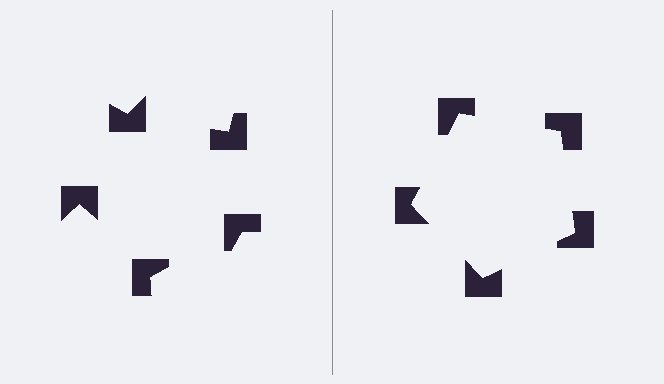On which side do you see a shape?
An illusory pentagon appears on the right side. On the left side the wedge cuts are rotated, so no coherent shape forms.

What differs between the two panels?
The notched squares are positioned identically on both sides; only the wedge orientations differ. On the right they align to a pentagon; on the left they are misaligned.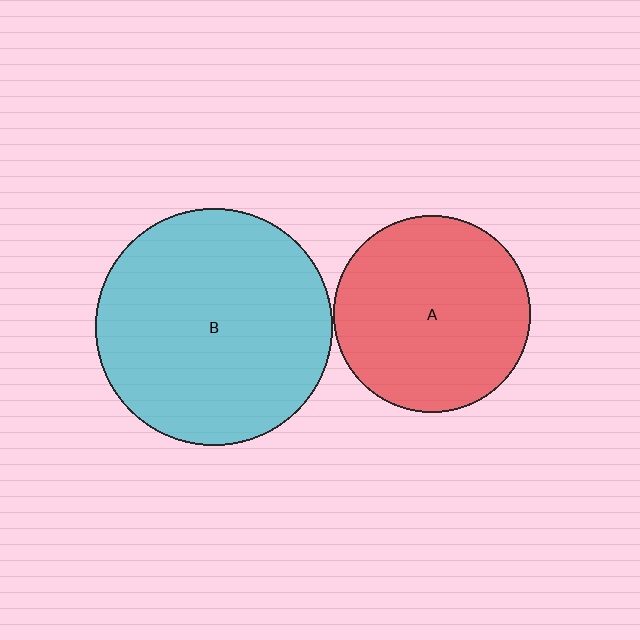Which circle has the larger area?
Circle B (cyan).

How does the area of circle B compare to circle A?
Approximately 1.4 times.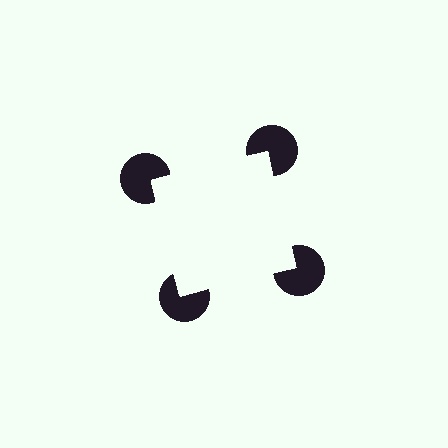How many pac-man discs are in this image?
There are 4 — one at each vertex of the illusory square.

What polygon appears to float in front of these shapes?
An illusory square — its edges are inferred from the aligned wedge cuts in the pac-man discs, not physically drawn.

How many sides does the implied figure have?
4 sides.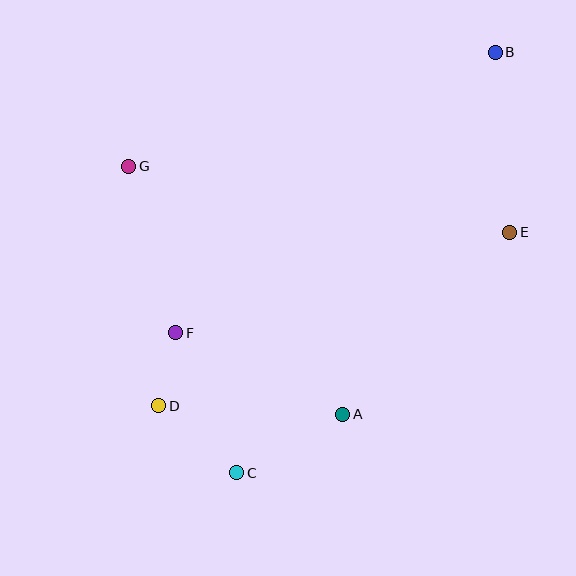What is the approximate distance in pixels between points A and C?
The distance between A and C is approximately 121 pixels.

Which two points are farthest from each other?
Points B and C are farthest from each other.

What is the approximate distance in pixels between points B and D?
The distance between B and D is approximately 488 pixels.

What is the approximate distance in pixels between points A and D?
The distance between A and D is approximately 185 pixels.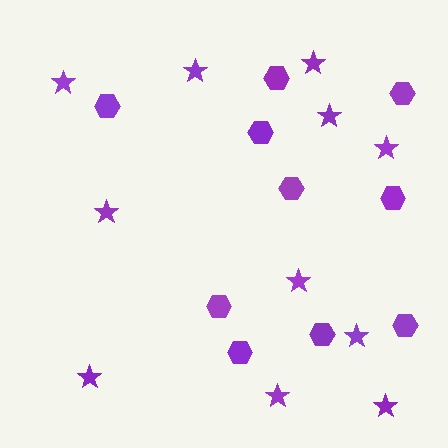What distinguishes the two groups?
There are 2 groups: one group of hexagons (10) and one group of stars (11).